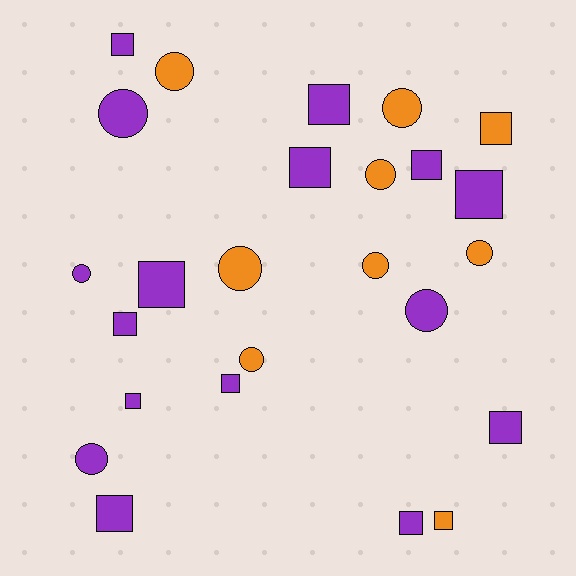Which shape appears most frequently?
Square, with 14 objects.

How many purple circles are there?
There are 4 purple circles.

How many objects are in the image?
There are 25 objects.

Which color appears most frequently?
Purple, with 16 objects.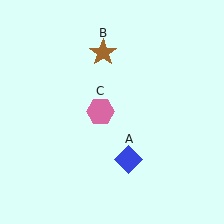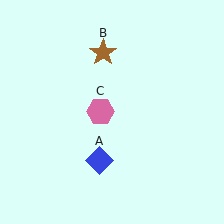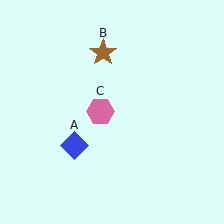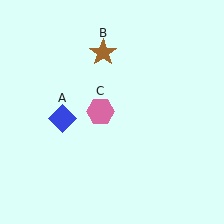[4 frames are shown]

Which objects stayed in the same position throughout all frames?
Brown star (object B) and pink hexagon (object C) remained stationary.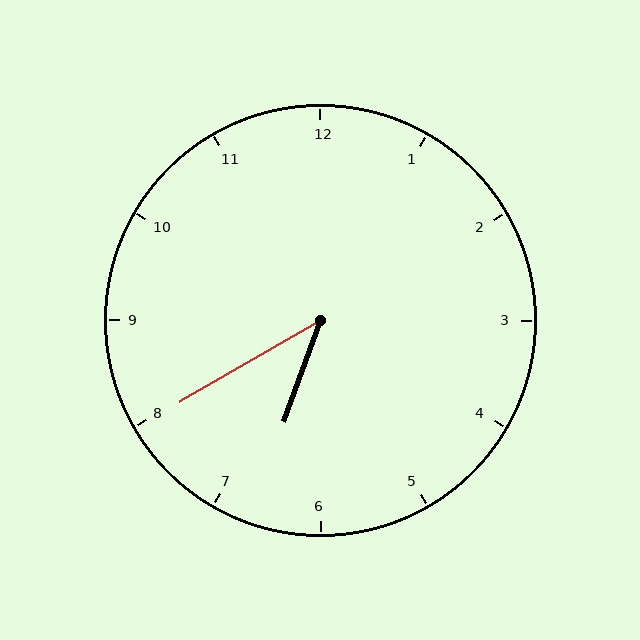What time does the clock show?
6:40.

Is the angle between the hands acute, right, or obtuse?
It is acute.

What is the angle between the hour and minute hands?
Approximately 40 degrees.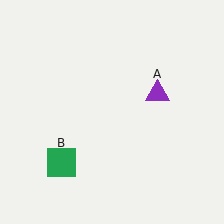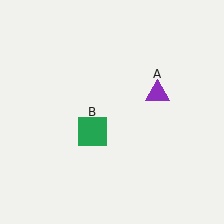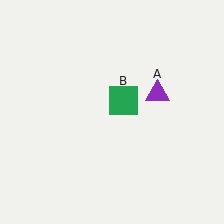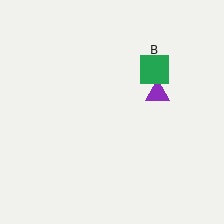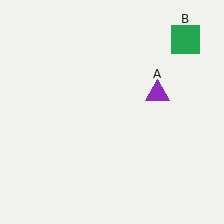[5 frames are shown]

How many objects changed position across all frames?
1 object changed position: green square (object B).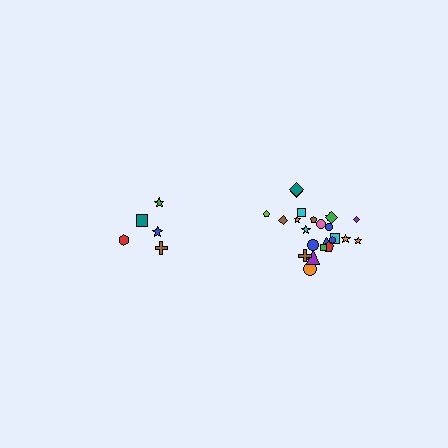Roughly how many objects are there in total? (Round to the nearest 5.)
Roughly 30 objects in total.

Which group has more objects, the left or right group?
The right group.